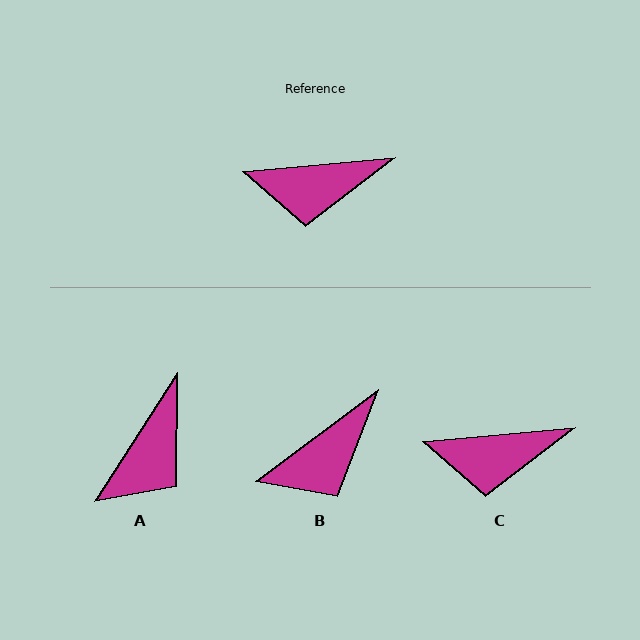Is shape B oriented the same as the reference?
No, it is off by about 31 degrees.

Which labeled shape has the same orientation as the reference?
C.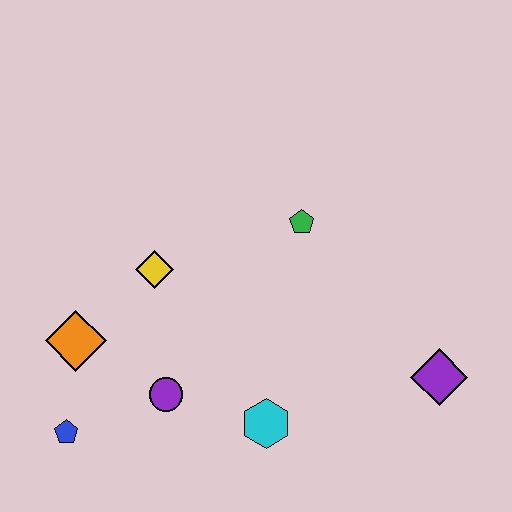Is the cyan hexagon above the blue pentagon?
Yes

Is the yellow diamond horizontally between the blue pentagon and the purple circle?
Yes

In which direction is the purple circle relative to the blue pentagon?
The purple circle is to the right of the blue pentagon.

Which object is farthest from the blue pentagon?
The purple diamond is farthest from the blue pentagon.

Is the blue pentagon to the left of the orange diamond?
Yes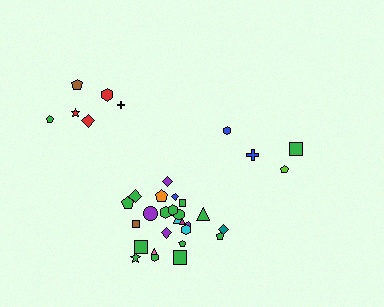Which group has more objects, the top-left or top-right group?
The top-left group.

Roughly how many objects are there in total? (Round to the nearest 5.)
Roughly 35 objects in total.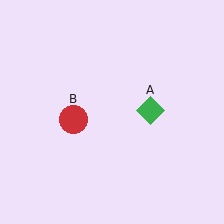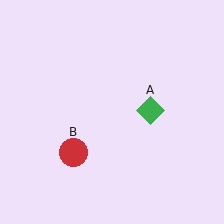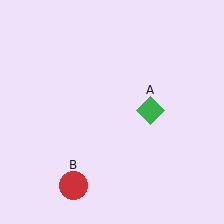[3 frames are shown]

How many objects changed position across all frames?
1 object changed position: red circle (object B).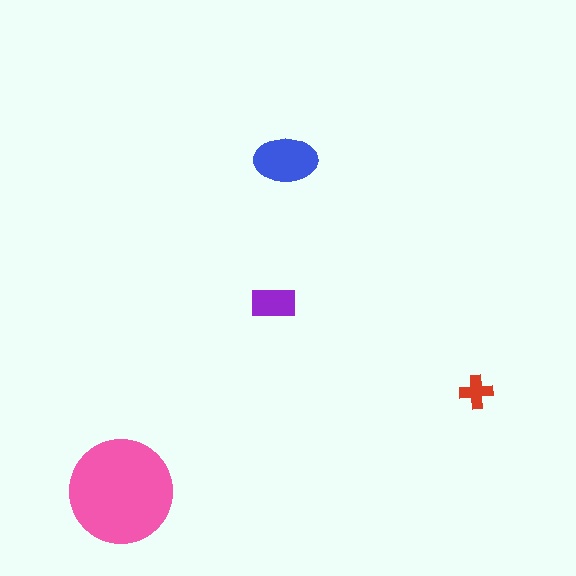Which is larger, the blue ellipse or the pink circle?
The pink circle.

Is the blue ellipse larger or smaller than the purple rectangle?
Larger.